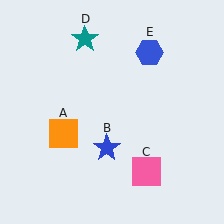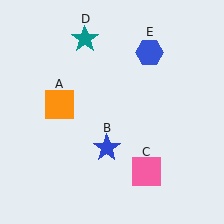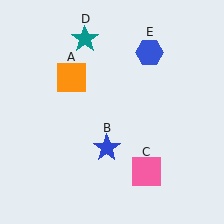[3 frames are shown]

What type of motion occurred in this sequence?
The orange square (object A) rotated clockwise around the center of the scene.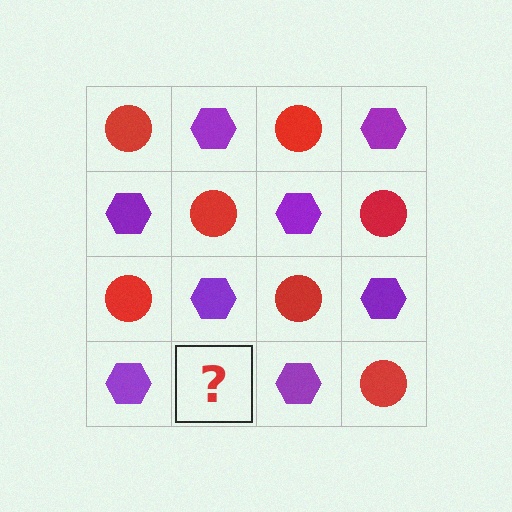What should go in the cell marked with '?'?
The missing cell should contain a red circle.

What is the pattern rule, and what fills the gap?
The rule is that it alternates red circle and purple hexagon in a checkerboard pattern. The gap should be filled with a red circle.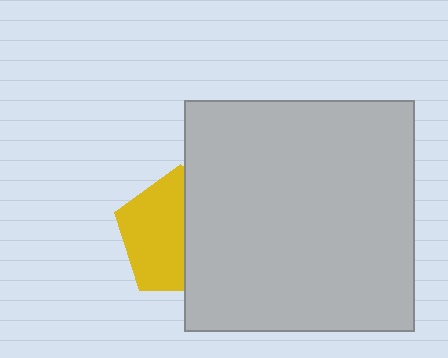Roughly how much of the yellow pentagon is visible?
About half of it is visible (roughly 53%).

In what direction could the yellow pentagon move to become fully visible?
The yellow pentagon could move left. That would shift it out from behind the light gray square entirely.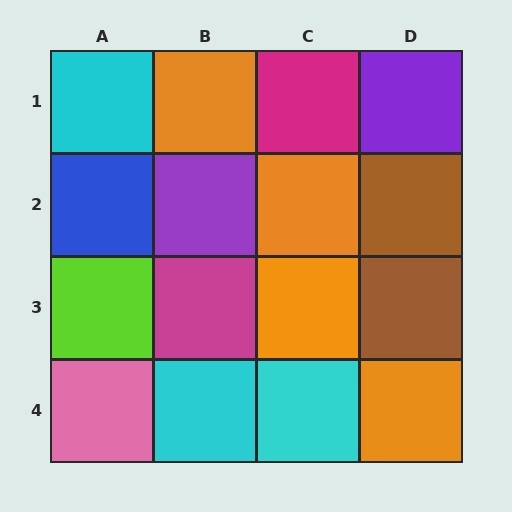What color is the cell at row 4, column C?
Cyan.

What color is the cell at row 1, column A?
Cyan.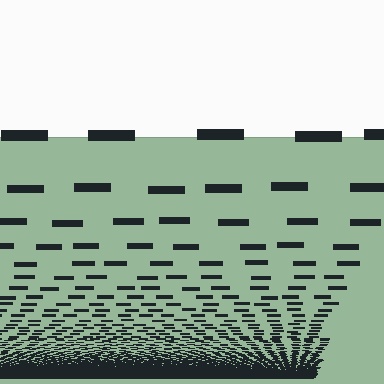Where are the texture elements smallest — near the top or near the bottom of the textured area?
Near the bottom.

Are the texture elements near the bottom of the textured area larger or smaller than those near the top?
Smaller. The gradient is inverted — elements near the bottom are smaller and denser.